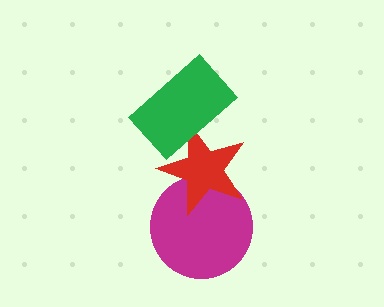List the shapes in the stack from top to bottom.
From top to bottom: the green rectangle, the red star, the magenta circle.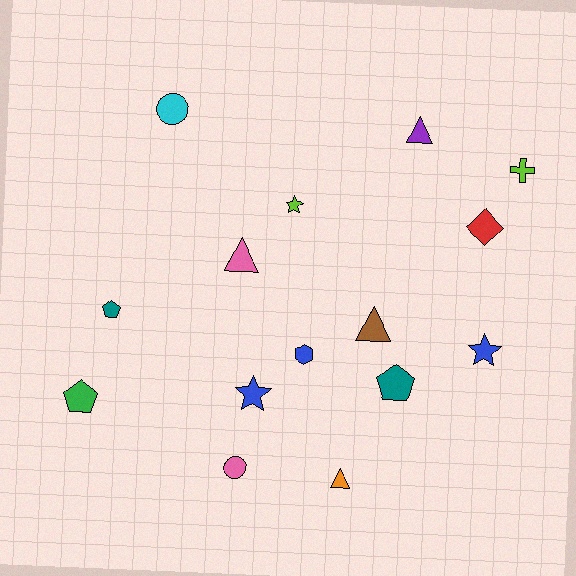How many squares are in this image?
There are no squares.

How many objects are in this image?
There are 15 objects.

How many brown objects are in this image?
There is 1 brown object.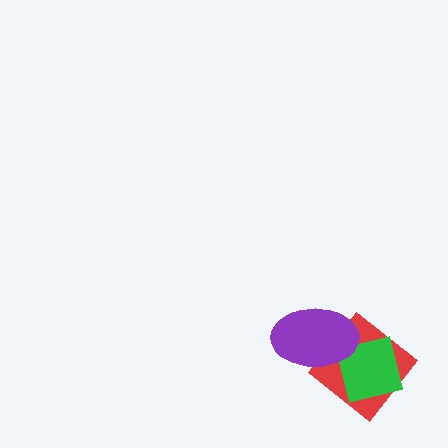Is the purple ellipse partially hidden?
No, no other shape covers it.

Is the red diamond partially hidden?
Yes, it is partially covered by another shape.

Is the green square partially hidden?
Yes, it is partially covered by another shape.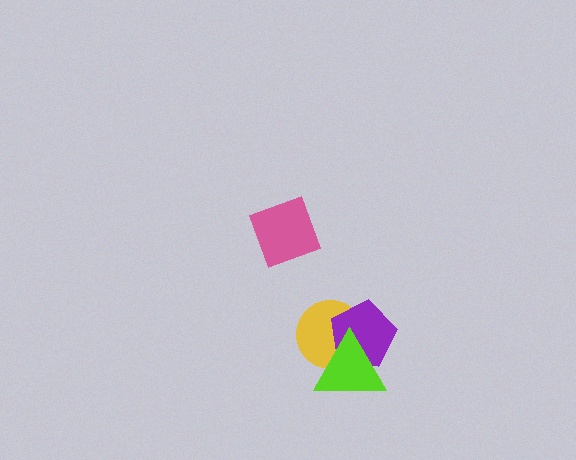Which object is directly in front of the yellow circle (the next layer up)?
The purple pentagon is directly in front of the yellow circle.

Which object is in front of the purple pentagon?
The lime triangle is in front of the purple pentagon.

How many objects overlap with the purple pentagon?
2 objects overlap with the purple pentagon.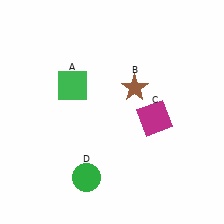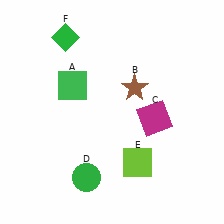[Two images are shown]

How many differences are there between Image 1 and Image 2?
There are 2 differences between the two images.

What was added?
A lime square (E), a green diamond (F) were added in Image 2.